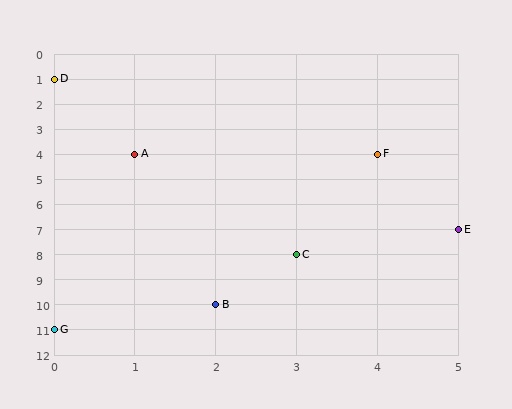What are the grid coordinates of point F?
Point F is at grid coordinates (4, 4).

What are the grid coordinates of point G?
Point G is at grid coordinates (0, 11).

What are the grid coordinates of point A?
Point A is at grid coordinates (1, 4).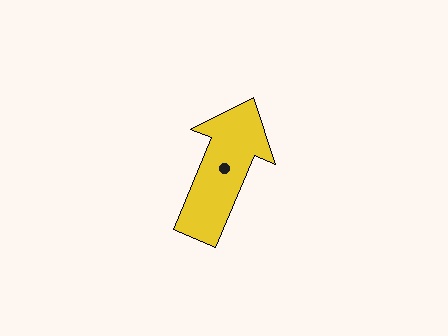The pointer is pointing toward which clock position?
Roughly 1 o'clock.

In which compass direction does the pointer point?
Northeast.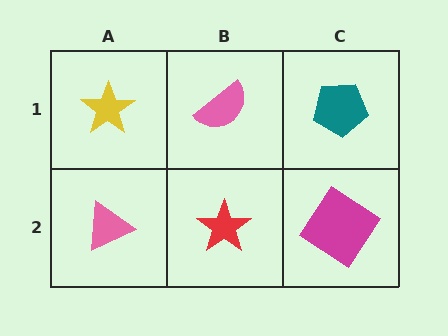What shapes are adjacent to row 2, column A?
A yellow star (row 1, column A), a red star (row 2, column B).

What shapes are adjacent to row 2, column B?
A pink semicircle (row 1, column B), a pink triangle (row 2, column A), a magenta diamond (row 2, column C).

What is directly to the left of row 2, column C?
A red star.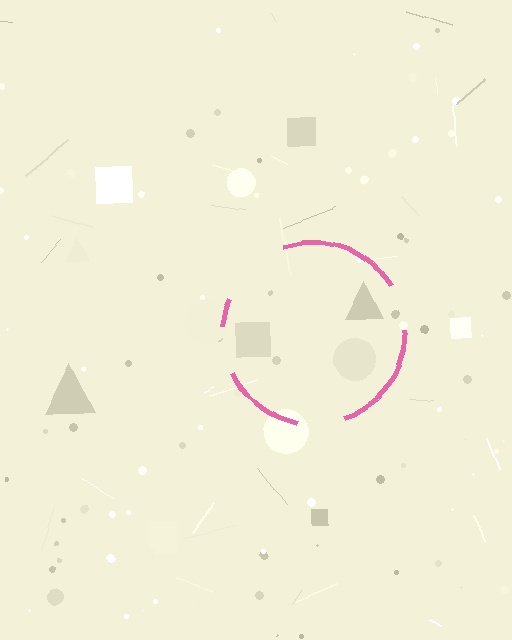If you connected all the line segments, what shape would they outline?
They would outline a circle.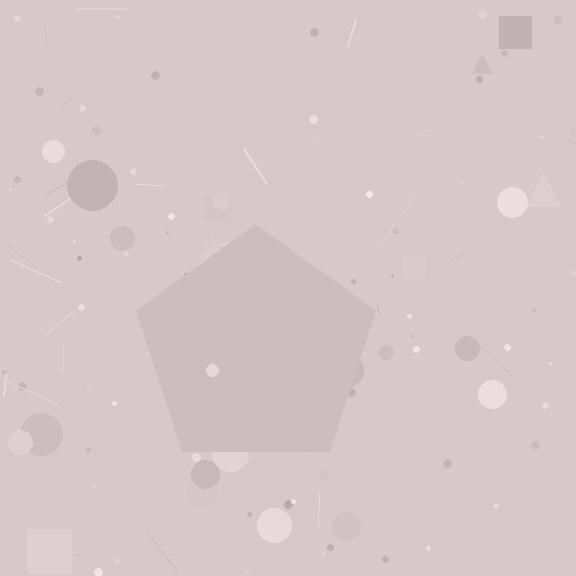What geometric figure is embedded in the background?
A pentagon is embedded in the background.